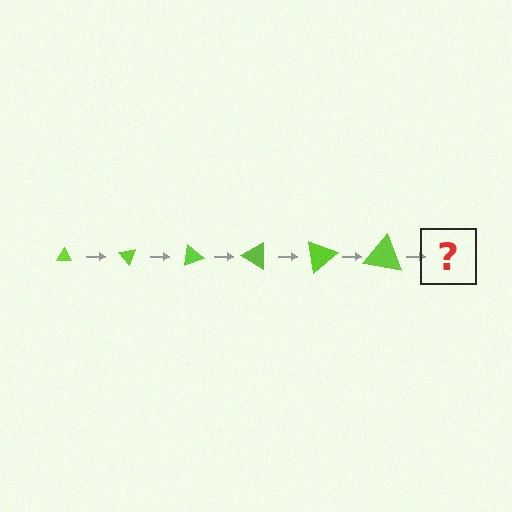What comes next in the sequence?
The next element should be a triangle, larger than the previous one and rotated 300 degrees from the start.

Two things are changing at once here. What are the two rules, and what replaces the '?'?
The two rules are that the triangle grows larger each step and it rotates 50 degrees each step. The '?' should be a triangle, larger than the previous one and rotated 300 degrees from the start.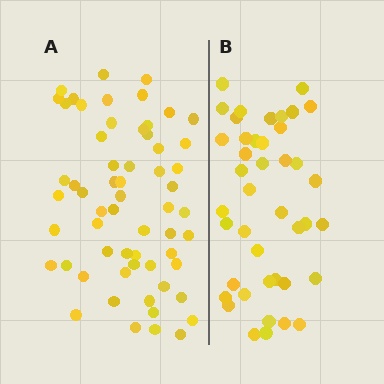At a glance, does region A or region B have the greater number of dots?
Region A (the left region) has more dots.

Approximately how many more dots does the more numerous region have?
Region A has approximately 20 more dots than region B.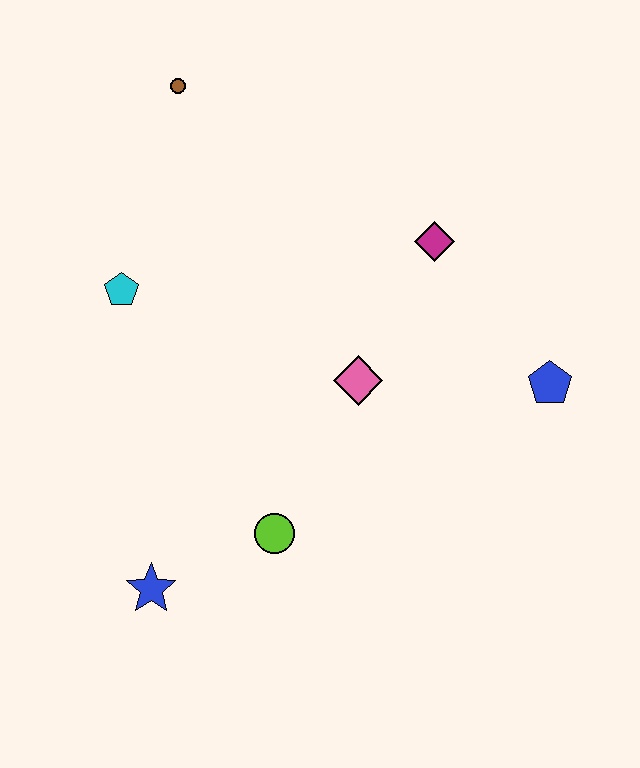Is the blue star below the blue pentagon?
Yes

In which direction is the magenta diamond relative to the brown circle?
The magenta diamond is to the right of the brown circle.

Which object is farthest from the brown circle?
The blue star is farthest from the brown circle.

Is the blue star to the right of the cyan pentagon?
Yes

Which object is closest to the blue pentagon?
The magenta diamond is closest to the blue pentagon.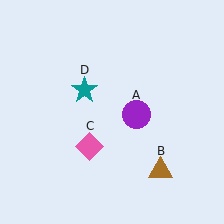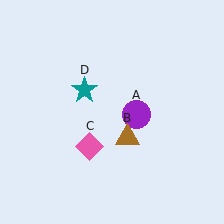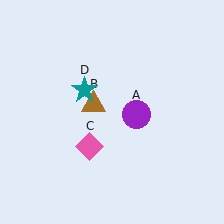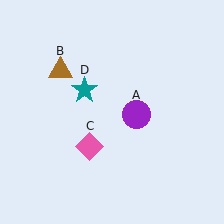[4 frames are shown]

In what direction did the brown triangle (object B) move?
The brown triangle (object B) moved up and to the left.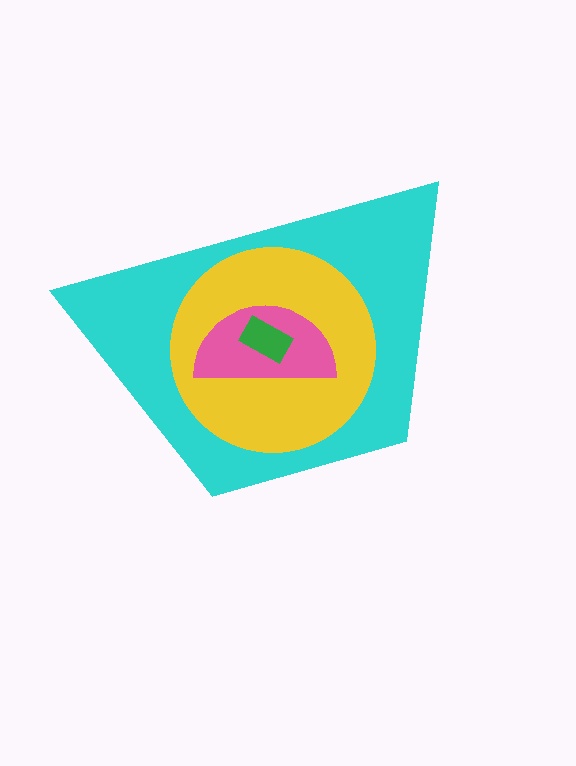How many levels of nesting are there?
4.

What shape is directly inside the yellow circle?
The pink semicircle.